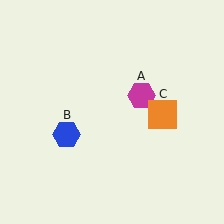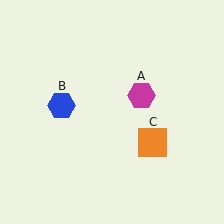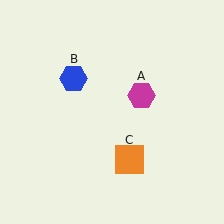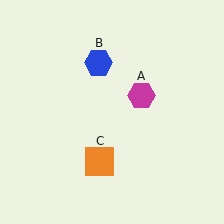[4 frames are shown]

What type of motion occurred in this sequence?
The blue hexagon (object B), orange square (object C) rotated clockwise around the center of the scene.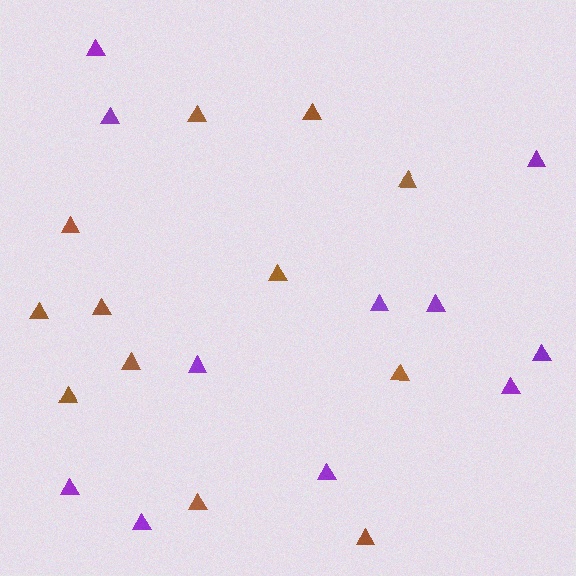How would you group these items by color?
There are 2 groups: one group of brown triangles (12) and one group of purple triangles (11).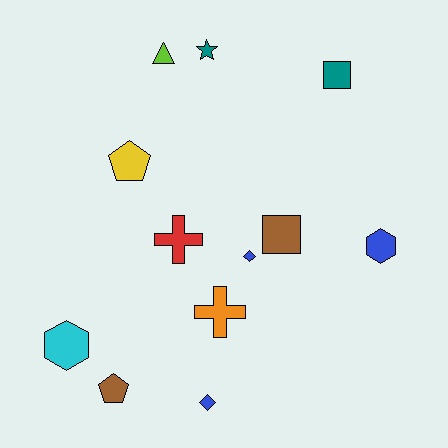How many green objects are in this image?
There are no green objects.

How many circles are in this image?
There are no circles.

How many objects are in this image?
There are 12 objects.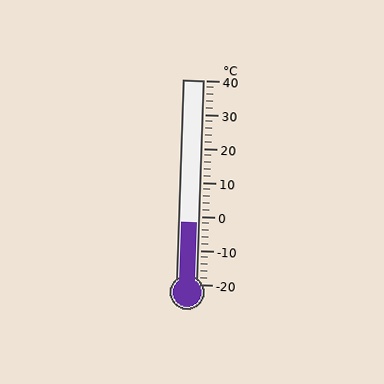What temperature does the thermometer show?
The thermometer shows approximately -2°C.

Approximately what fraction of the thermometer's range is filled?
The thermometer is filled to approximately 30% of its range.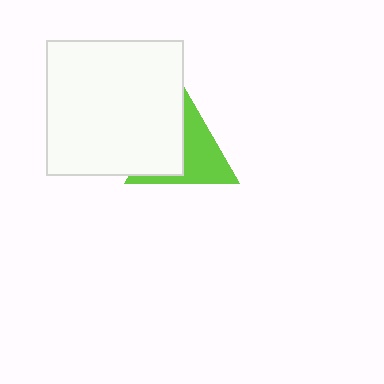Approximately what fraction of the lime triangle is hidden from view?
Roughly 44% of the lime triangle is hidden behind the white rectangle.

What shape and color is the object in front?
The object in front is a white rectangle.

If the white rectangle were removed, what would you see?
You would see the complete lime triangle.